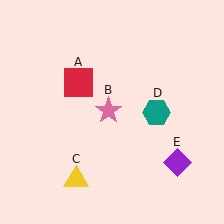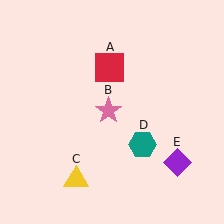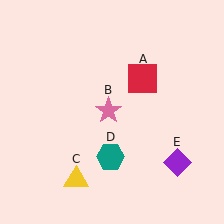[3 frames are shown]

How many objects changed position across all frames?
2 objects changed position: red square (object A), teal hexagon (object D).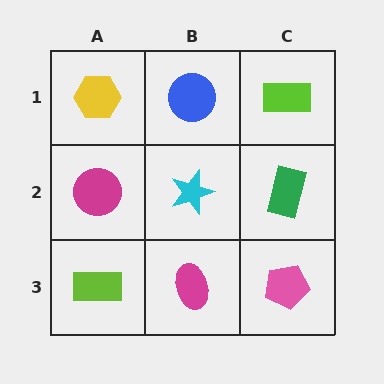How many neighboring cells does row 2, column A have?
3.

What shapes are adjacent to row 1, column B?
A cyan star (row 2, column B), a yellow hexagon (row 1, column A), a lime rectangle (row 1, column C).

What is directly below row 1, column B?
A cyan star.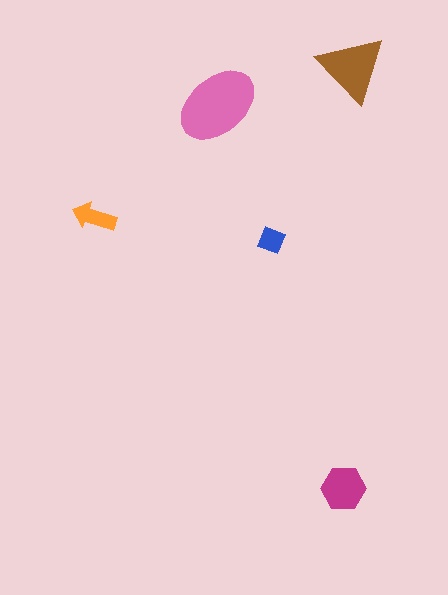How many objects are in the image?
There are 5 objects in the image.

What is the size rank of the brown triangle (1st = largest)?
2nd.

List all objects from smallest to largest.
The blue diamond, the orange arrow, the magenta hexagon, the brown triangle, the pink ellipse.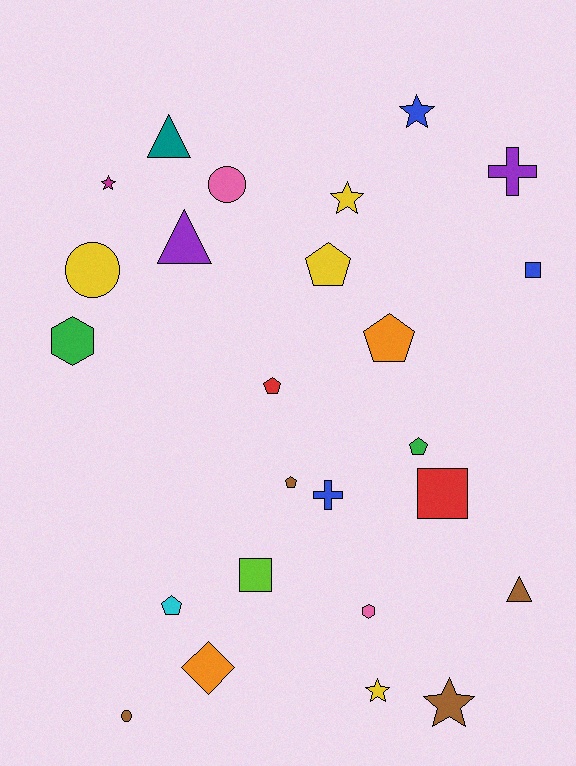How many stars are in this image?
There are 5 stars.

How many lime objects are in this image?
There is 1 lime object.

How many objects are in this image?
There are 25 objects.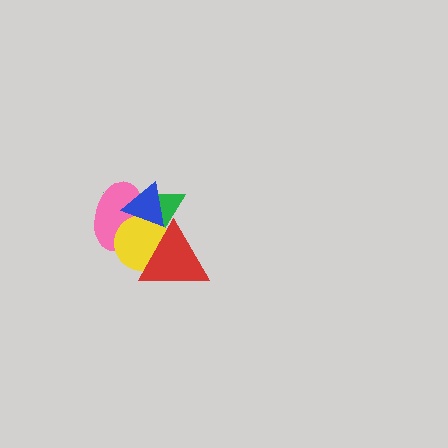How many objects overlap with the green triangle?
4 objects overlap with the green triangle.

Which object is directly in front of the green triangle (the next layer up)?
The pink ellipse is directly in front of the green triangle.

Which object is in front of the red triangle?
The blue triangle is in front of the red triangle.